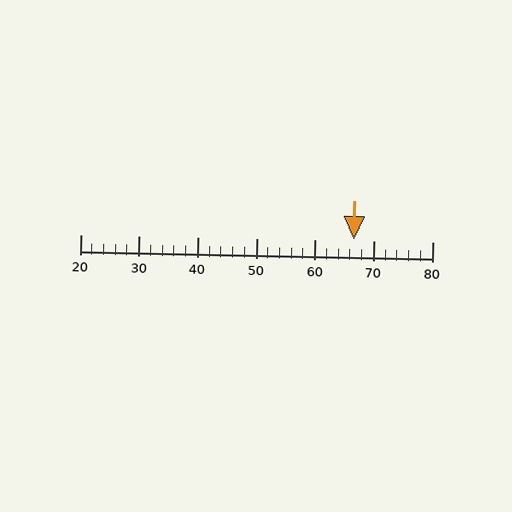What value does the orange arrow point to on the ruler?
The orange arrow points to approximately 67.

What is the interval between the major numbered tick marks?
The major tick marks are spaced 10 units apart.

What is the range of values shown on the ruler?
The ruler shows values from 20 to 80.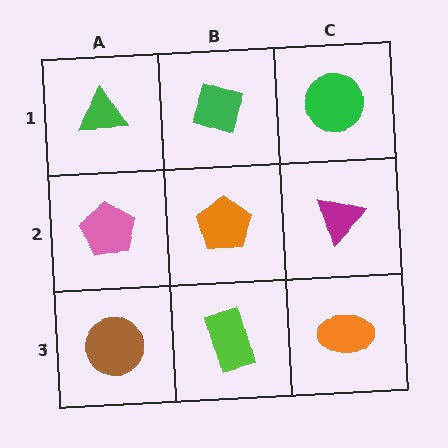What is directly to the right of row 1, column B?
A green circle.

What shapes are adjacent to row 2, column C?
A green circle (row 1, column C), an orange ellipse (row 3, column C), an orange pentagon (row 2, column B).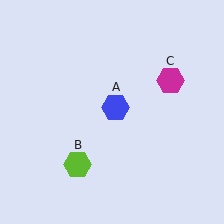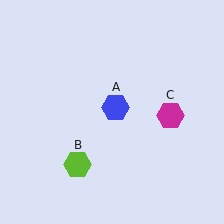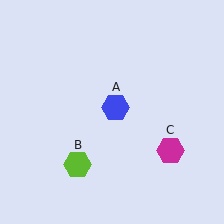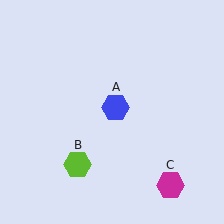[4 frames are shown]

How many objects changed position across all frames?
1 object changed position: magenta hexagon (object C).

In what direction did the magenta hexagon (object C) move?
The magenta hexagon (object C) moved down.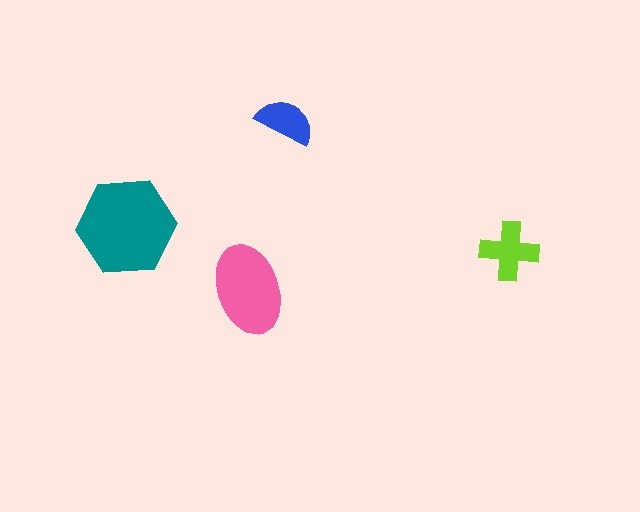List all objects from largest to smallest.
The teal hexagon, the pink ellipse, the lime cross, the blue semicircle.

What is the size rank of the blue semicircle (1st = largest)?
4th.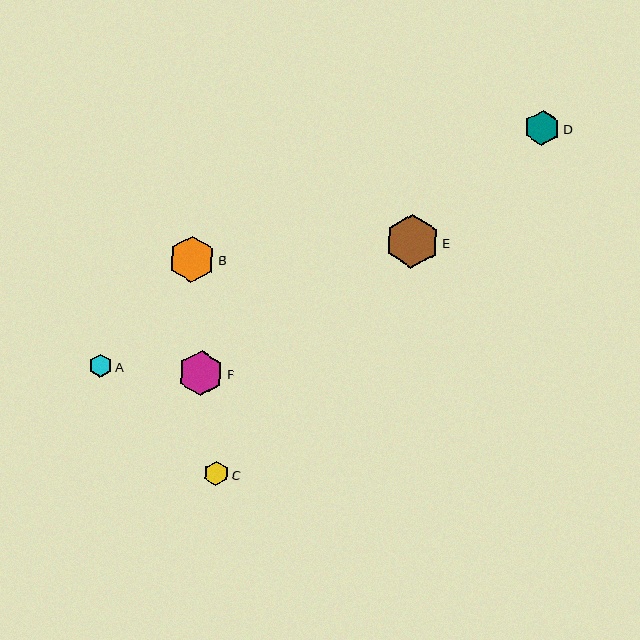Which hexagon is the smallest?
Hexagon A is the smallest with a size of approximately 23 pixels.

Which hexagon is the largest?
Hexagon E is the largest with a size of approximately 54 pixels.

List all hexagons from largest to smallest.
From largest to smallest: E, B, F, D, C, A.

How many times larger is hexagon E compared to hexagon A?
Hexagon E is approximately 2.4 times the size of hexagon A.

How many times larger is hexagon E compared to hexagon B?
Hexagon E is approximately 1.2 times the size of hexagon B.